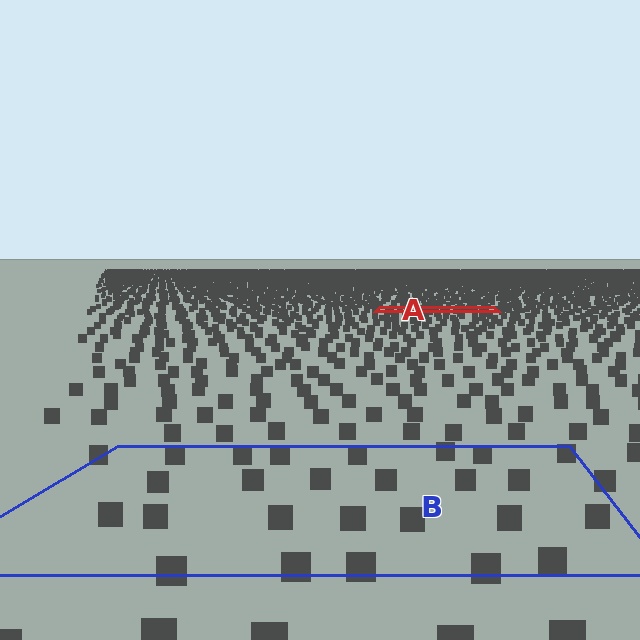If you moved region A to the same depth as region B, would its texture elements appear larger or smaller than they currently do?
They would appear larger. At a closer depth, the same texture elements are projected at a bigger on-screen size.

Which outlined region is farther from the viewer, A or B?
Region A is farther from the viewer — the texture elements inside it appear smaller and more densely packed.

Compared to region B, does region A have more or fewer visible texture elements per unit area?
Region A has more texture elements per unit area — they are packed more densely because it is farther away.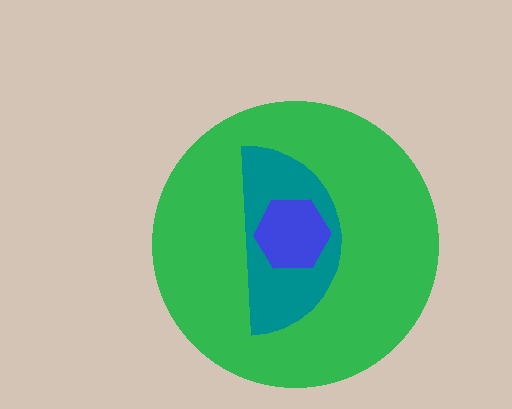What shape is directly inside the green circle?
The teal semicircle.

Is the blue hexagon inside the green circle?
Yes.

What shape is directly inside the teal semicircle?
The blue hexagon.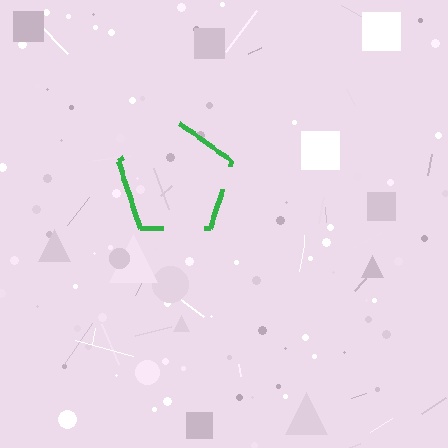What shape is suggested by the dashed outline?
The dashed outline suggests a pentagon.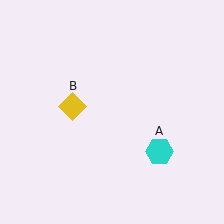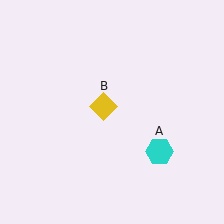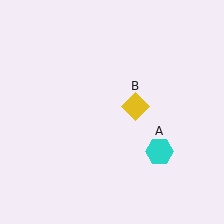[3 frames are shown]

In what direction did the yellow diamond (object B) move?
The yellow diamond (object B) moved right.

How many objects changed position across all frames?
1 object changed position: yellow diamond (object B).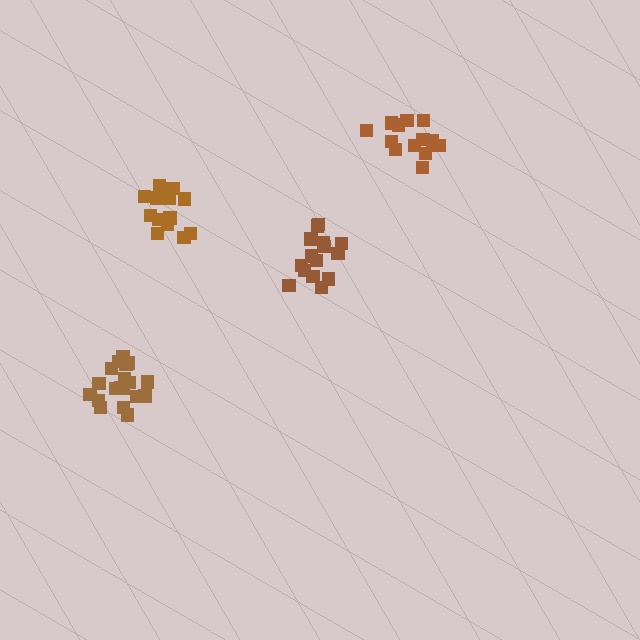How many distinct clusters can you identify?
There are 4 distinct clusters.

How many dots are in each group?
Group 1: 16 dots, Group 2: 13 dots, Group 3: 13 dots, Group 4: 19 dots (61 total).